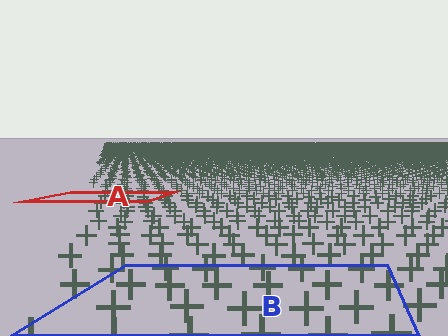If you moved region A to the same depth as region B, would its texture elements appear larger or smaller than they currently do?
They would appear larger. At a closer depth, the same texture elements are projected at a bigger on-screen size.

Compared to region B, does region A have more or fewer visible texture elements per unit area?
Region A has more texture elements per unit area — they are packed more densely because it is farther away.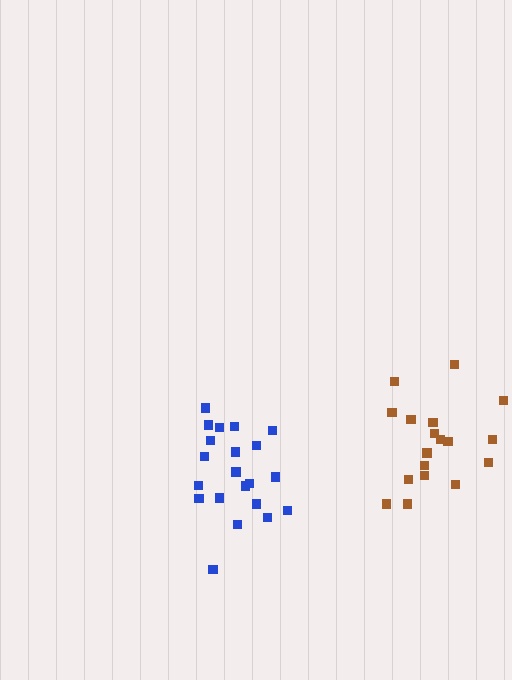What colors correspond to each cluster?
The clusters are colored: blue, brown.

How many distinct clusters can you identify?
There are 2 distinct clusters.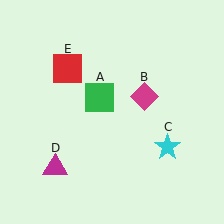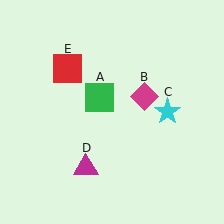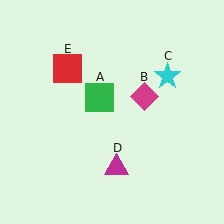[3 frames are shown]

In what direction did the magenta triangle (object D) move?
The magenta triangle (object D) moved right.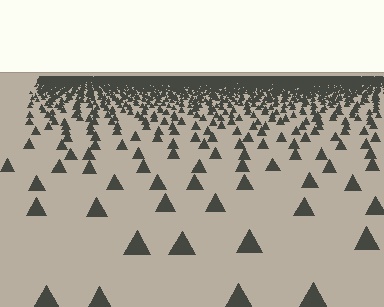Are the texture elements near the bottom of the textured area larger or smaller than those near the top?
Larger. Near the bottom, elements are closer to the viewer and appear at a bigger on-screen size.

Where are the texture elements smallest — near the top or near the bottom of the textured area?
Near the top.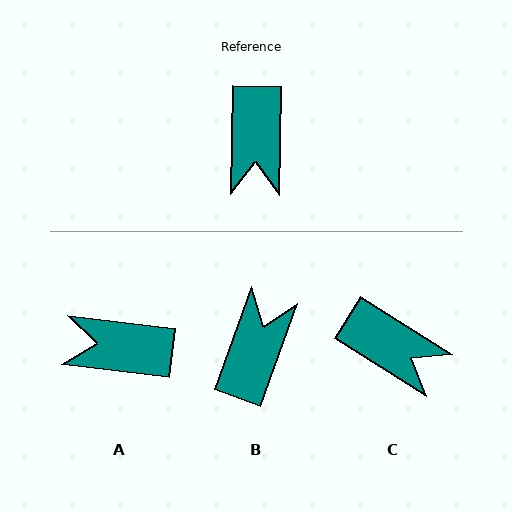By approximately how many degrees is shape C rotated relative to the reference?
Approximately 59 degrees counter-clockwise.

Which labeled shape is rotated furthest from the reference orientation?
B, about 162 degrees away.